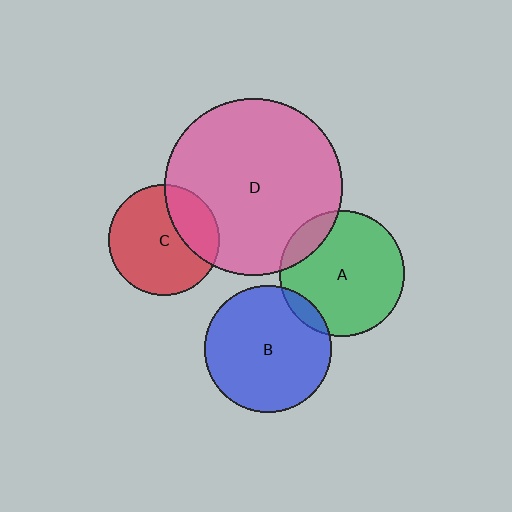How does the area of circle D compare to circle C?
Approximately 2.6 times.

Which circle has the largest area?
Circle D (pink).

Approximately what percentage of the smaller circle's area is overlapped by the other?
Approximately 25%.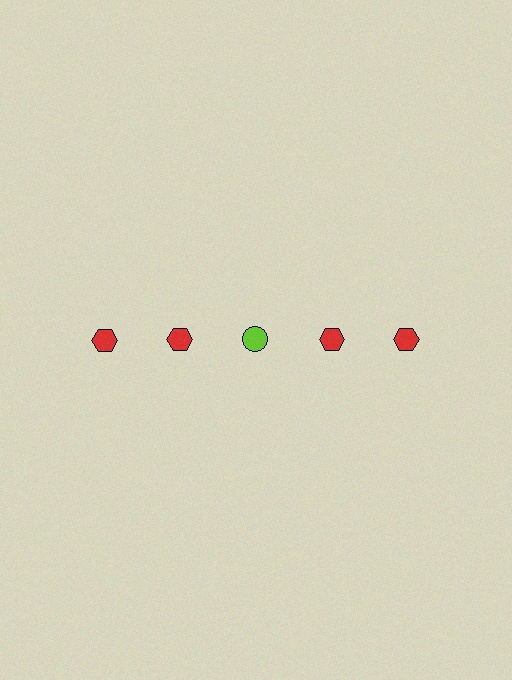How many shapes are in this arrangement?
There are 5 shapes arranged in a grid pattern.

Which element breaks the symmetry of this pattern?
The lime circle in the top row, center column breaks the symmetry. All other shapes are red hexagons.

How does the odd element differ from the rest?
It differs in both color (lime instead of red) and shape (circle instead of hexagon).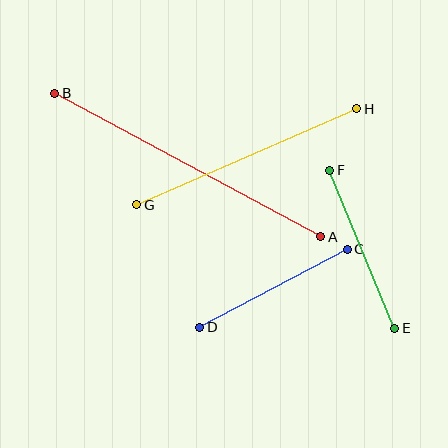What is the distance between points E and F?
The distance is approximately 171 pixels.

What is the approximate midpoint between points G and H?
The midpoint is at approximately (247, 157) pixels.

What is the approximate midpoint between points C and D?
The midpoint is at approximately (274, 288) pixels.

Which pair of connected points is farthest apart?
Points A and B are farthest apart.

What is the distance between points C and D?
The distance is approximately 167 pixels.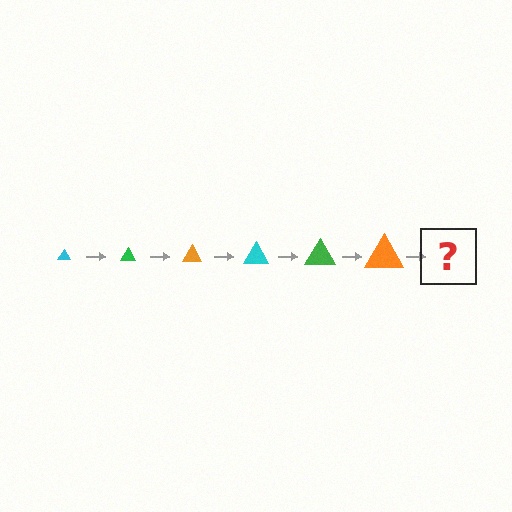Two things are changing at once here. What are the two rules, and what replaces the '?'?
The two rules are that the triangle grows larger each step and the color cycles through cyan, green, and orange. The '?' should be a cyan triangle, larger than the previous one.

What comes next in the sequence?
The next element should be a cyan triangle, larger than the previous one.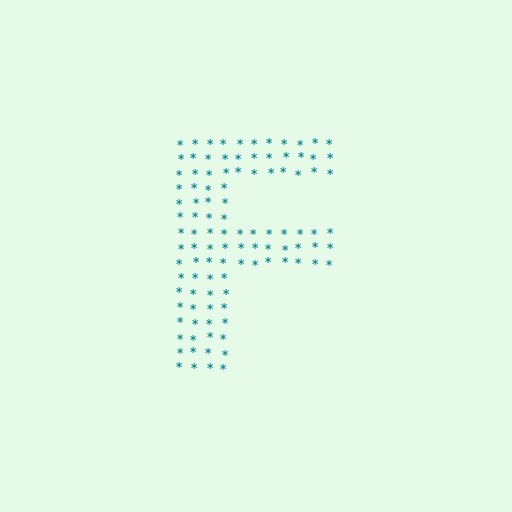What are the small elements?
The small elements are asterisks.